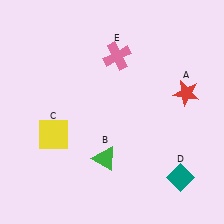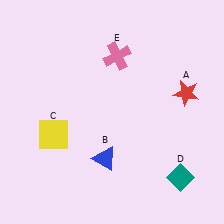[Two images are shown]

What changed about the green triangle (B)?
In Image 1, B is green. In Image 2, it changed to blue.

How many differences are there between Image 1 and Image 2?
There is 1 difference between the two images.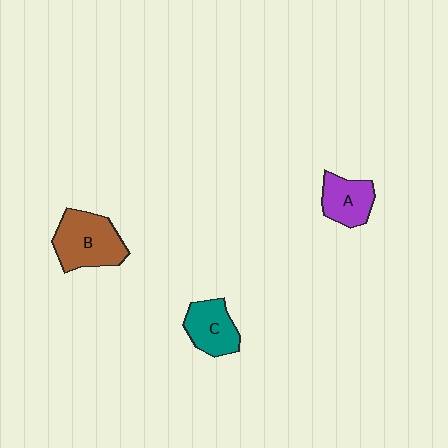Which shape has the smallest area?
Shape A (purple).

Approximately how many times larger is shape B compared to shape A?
Approximately 1.5 times.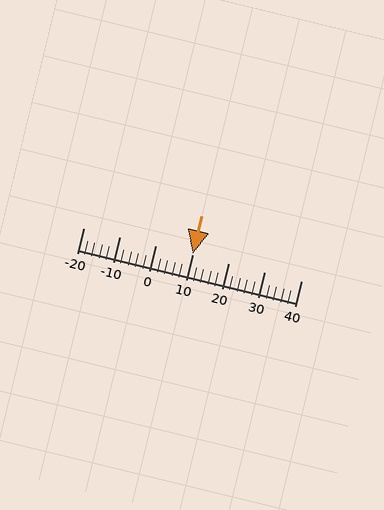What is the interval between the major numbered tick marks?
The major tick marks are spaced 10 units apart.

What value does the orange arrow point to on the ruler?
The orange arrow points to approximately 10.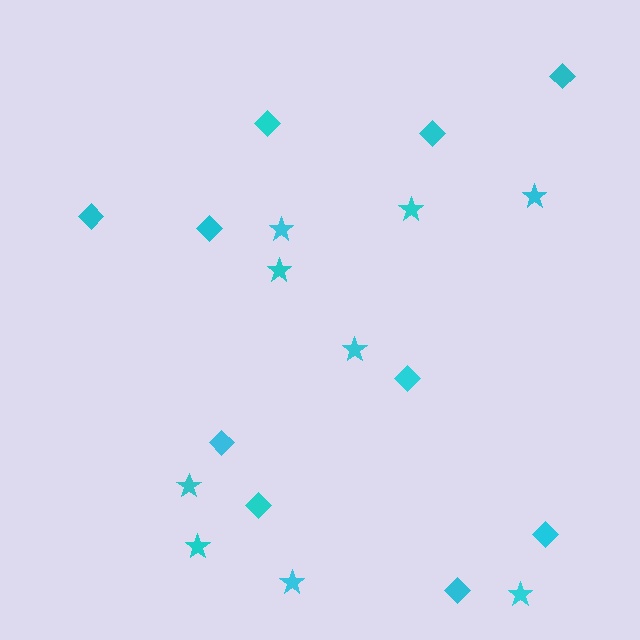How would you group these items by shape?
There are 2 groups: one group of diamonds (10) and one group of stars (9).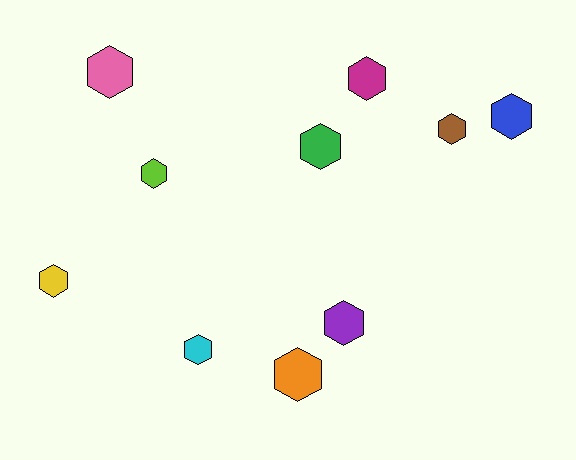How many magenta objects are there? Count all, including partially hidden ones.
There is 1 magenta object.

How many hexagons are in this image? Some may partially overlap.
There are 10 hexagons.